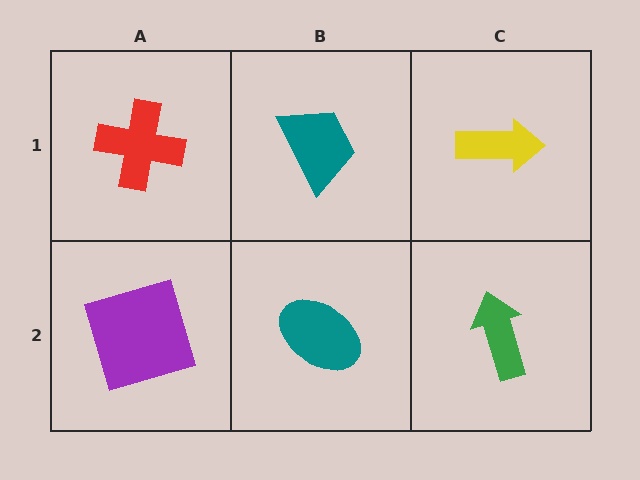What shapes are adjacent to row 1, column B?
A teal ellipse (row 2, column B), a red cross (row 1, column A), a yellow arrow (row 1, column C).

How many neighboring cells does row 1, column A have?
2.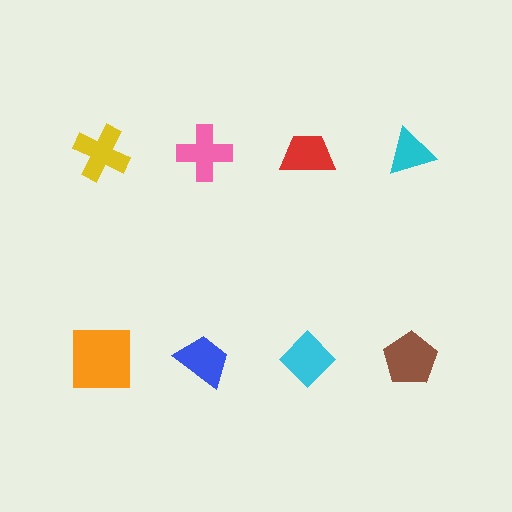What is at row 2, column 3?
A cyan diamond.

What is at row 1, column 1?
A yellow cross.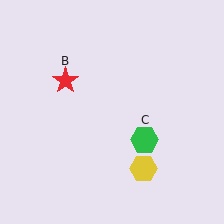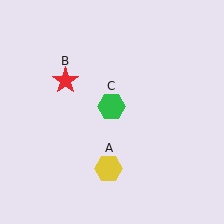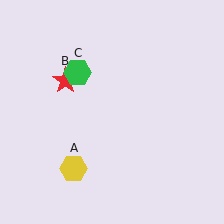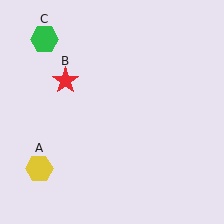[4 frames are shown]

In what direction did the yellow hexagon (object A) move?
The yellow hexagon (object A) moved left.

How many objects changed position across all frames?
2 objects changed position: yellow hexagon (object A), green hexagon (object C).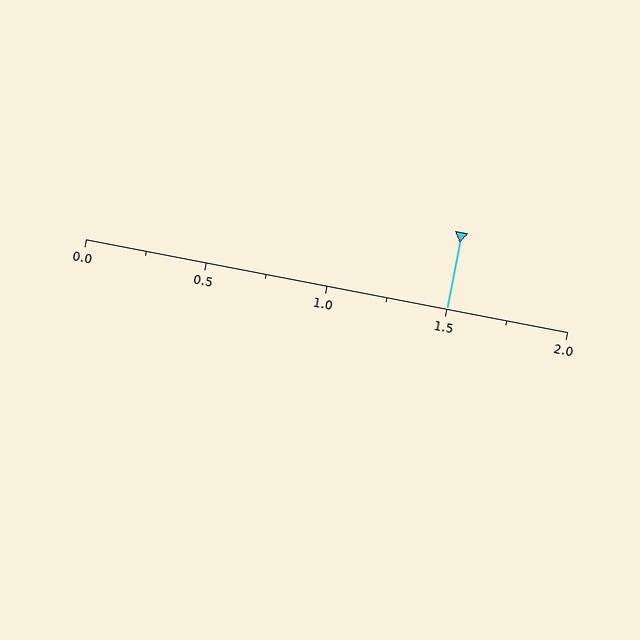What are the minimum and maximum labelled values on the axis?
The axis runs from 0.0 to 2.0.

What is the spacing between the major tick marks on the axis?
The major ticks are spaced 0.5 apart.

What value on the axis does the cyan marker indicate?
The marker indicates approximately 1.5.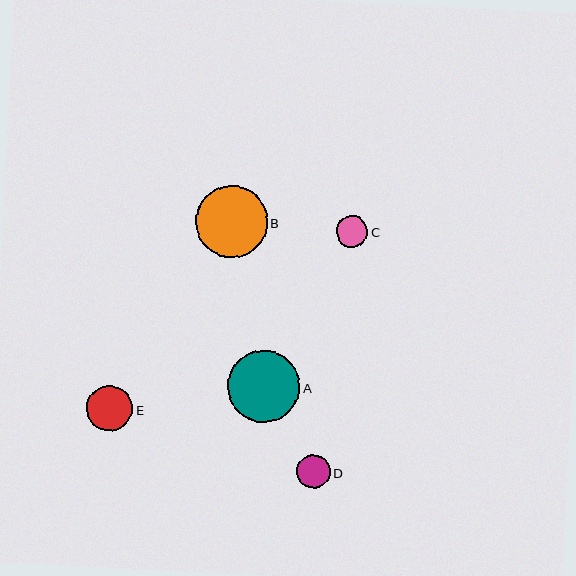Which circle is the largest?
Circle B is the largest with a size of approximately 72 pixels.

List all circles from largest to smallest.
From largest to smallest: B, A, E, D, C.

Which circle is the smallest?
Circle C is the smallest with a size of approximately 32 pixels.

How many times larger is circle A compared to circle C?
Circle A is approximately 2.3 times the size of circle C.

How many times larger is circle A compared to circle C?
Circle A is approximately 2.3 times the size of circle C.